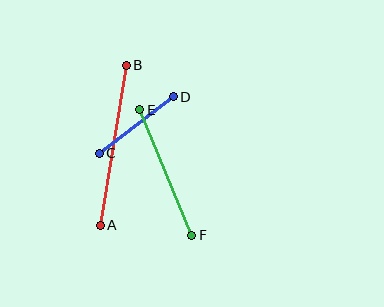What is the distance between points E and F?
The distance is approximately 136 pixels.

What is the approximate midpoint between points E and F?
The midpoint is at approximately (166, 173) pixels.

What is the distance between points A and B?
The distance is approximately 162 pixels.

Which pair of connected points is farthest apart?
Points A and B are farthest apart.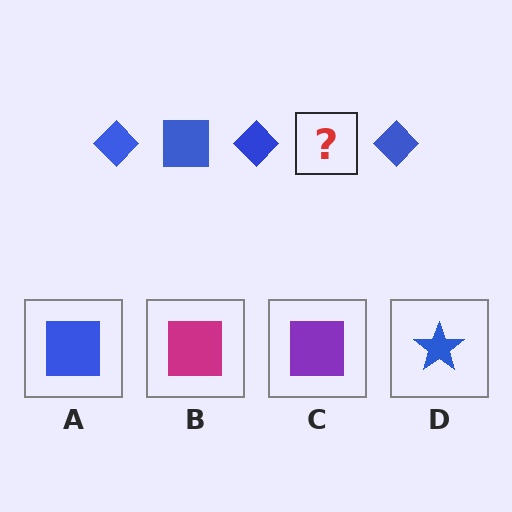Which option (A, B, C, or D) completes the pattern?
A.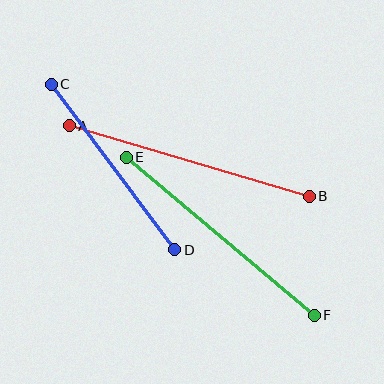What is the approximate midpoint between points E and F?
The midpoint is at approximately (220, 236) pixels.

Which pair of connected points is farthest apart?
Points A and B are farthest apart.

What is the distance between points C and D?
The distance is approximately 207 pixels.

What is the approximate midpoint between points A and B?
The midpoint is at approximately (189, 161) pixels.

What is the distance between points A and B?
The distance is approximately 251 pixels.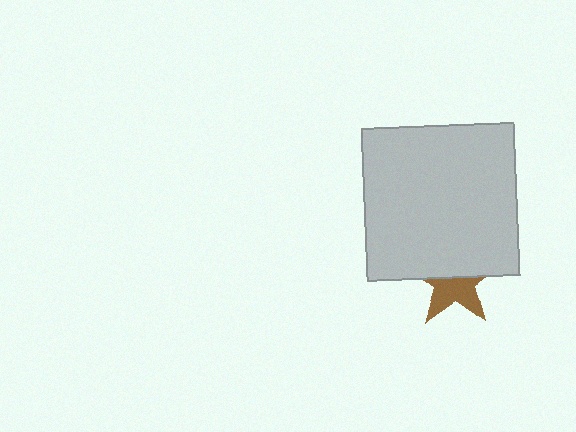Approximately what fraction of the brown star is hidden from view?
Roughly 50% of the brown star is hidden behind the light gray square.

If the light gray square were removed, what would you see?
You would see the complete brown star.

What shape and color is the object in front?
The object in front is a light gray square.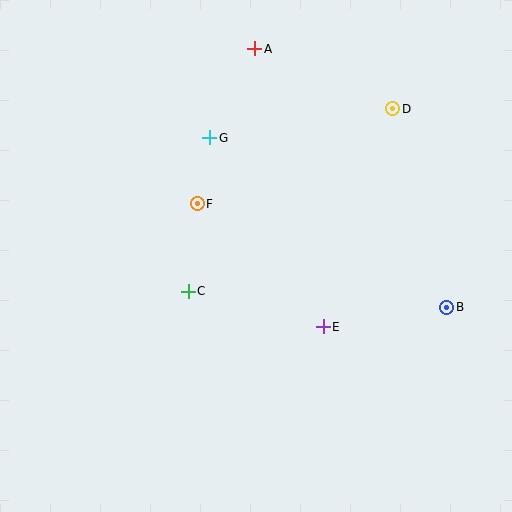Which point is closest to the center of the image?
Point C at (188, 291) is closest to the center.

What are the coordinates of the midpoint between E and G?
The midpoint between E and G is at (267, 232).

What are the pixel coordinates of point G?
Point G is at (210, 138).